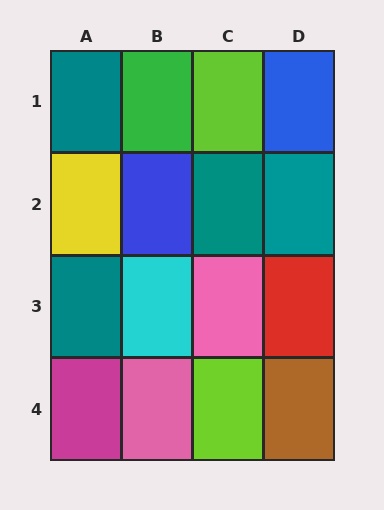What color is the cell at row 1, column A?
Teal.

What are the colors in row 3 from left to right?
Teal, cyan, pink, red.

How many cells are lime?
2 cells are lime.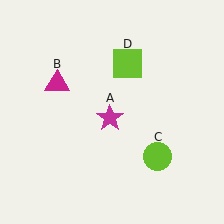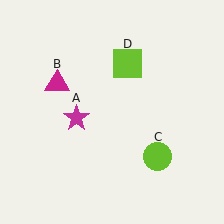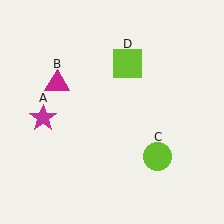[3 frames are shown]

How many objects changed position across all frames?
1 object changed position: magenta star (object A).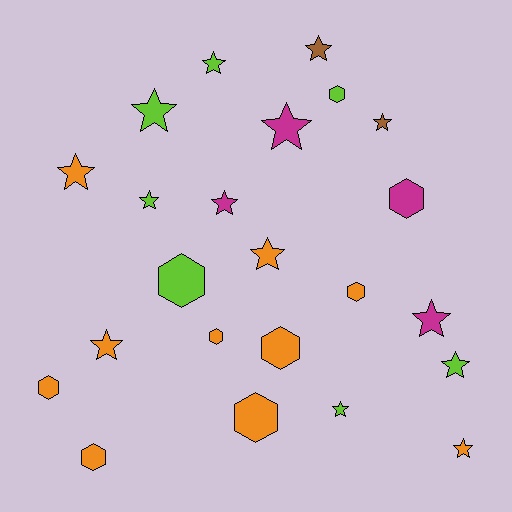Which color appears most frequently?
Orange, with 10 objects.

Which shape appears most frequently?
Star, with 14 objects.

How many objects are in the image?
There are 23 objects.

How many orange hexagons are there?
There are 6 orange hexagons.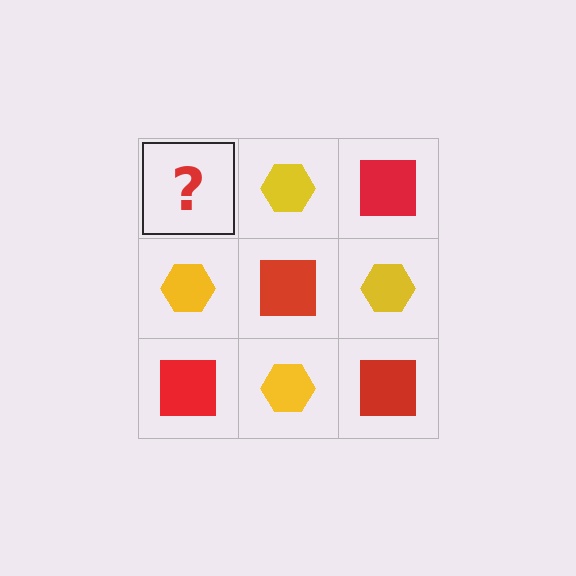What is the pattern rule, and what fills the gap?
The rule is that it alternates red square and yellow hexagon in a checkerboard pattern. The gap should be filled with a red square.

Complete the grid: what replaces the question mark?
The question mark should be replaced with a red square.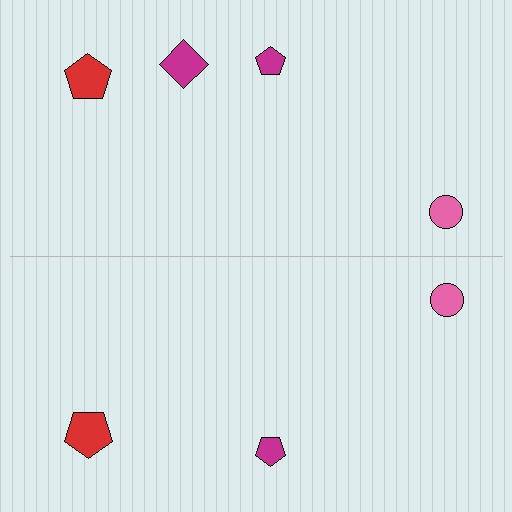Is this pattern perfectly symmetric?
No, the pattern is not perfectly symmetric. A magenta diamond is missing from the bottom side.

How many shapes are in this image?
There are 7 shapes in this image.